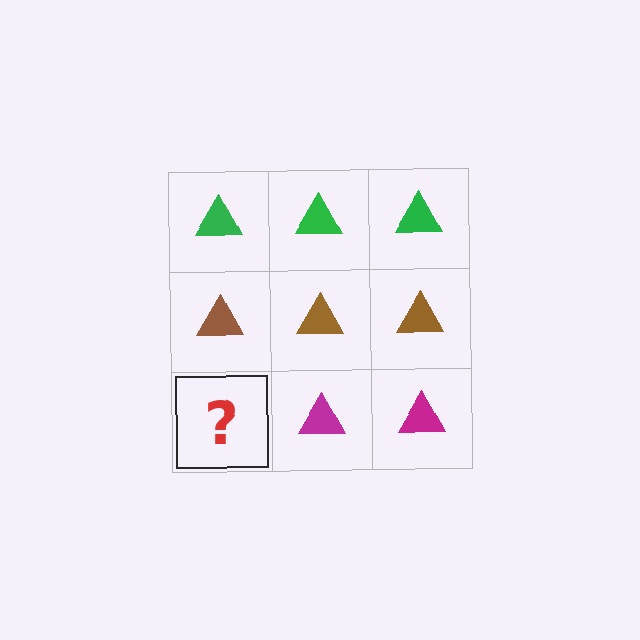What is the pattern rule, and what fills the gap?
The rule is that each row has a consistent color. The gap should be filled with a magenta triangle.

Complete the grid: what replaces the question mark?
The question mark should be replaced with a magenta triangle.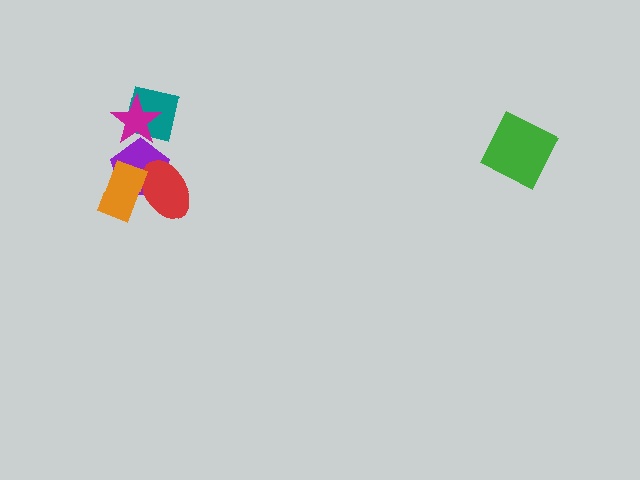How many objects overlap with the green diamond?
0 objects overlap with the green diamond.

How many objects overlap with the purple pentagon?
4 objects overlap with the purple pentagon.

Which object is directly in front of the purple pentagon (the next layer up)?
The red ellipse is directly in front of the purple pentagon.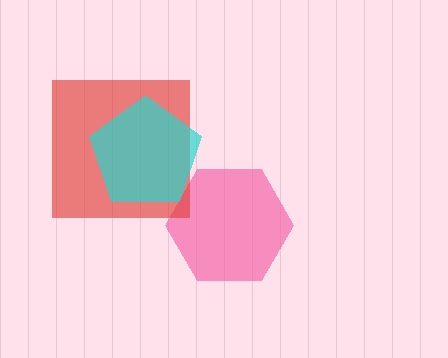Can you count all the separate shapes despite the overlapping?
Yes, there are 3 separate shapes.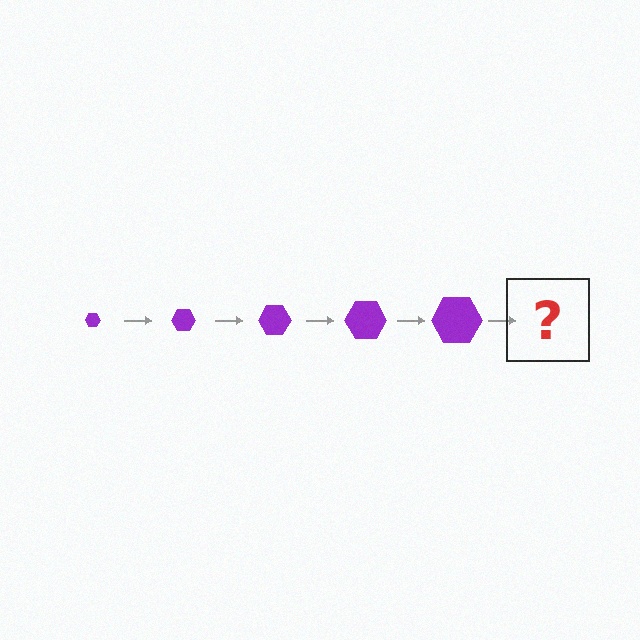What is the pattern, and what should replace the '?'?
The pattern is that the hexagon gets progressively larger each step. The '?' should be a purple hexagon, larger than the previous one.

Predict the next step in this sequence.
The next step is a purple hexagon, larger than the previous one.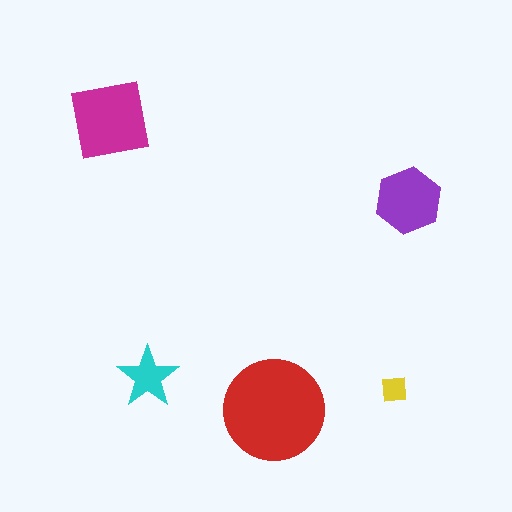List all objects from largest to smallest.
The red circle, the magenta square, the purple hexagon, the cyan star, the yellow square.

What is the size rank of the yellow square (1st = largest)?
5th.